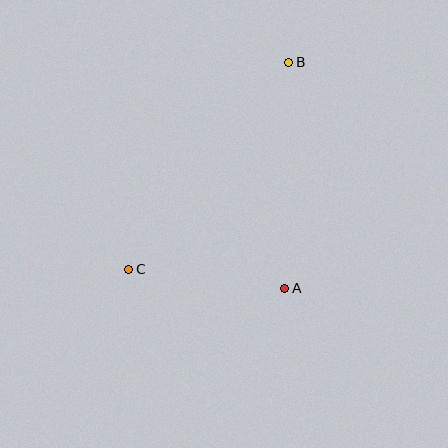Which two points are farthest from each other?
Points B and C are farthest from each other.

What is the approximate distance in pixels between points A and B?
The distance between A and B is approximately 226 pixels.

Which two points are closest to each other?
Points A and C are closest to each other.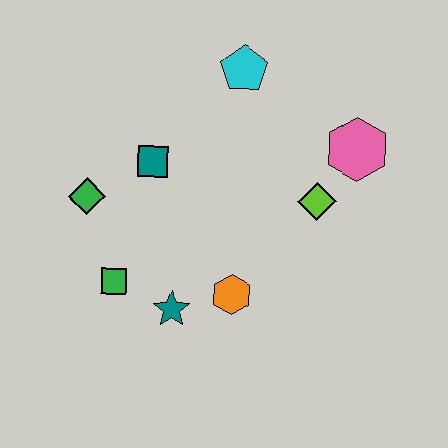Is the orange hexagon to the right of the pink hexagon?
No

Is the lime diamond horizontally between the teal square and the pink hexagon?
Yes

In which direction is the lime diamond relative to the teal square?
The lime diamond is to the right of the teal square.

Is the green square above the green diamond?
No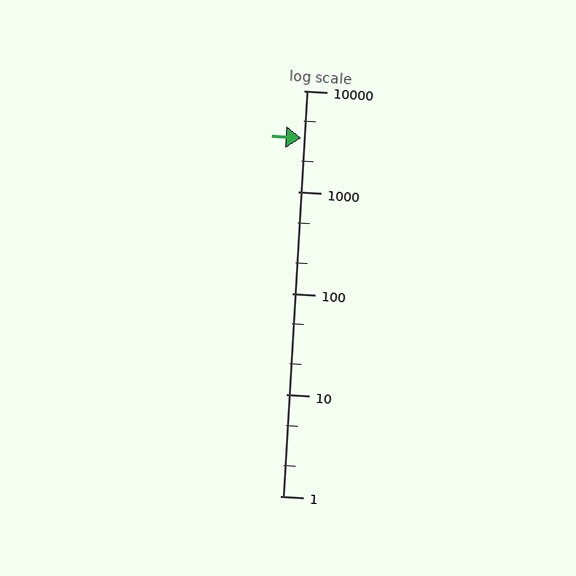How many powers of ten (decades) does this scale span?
The scale spans 4 decades, from 1 to 10000.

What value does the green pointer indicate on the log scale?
The pointer indicates approximately 3400.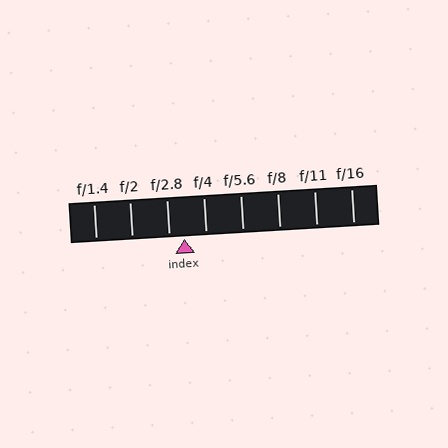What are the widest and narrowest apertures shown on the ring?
The widest aperture shown is f/1.4 and the narrowest is f/16.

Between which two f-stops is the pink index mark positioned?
The index mark is between f/2.8 and f/4.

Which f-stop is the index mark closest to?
The index mark is closest to f/2.8.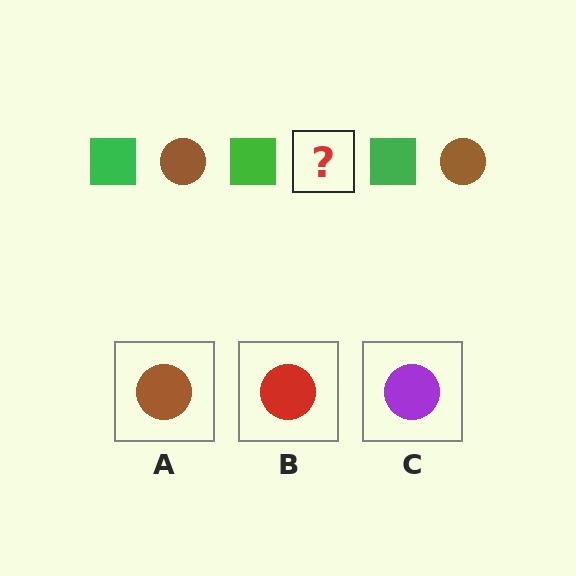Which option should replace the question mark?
Option A.